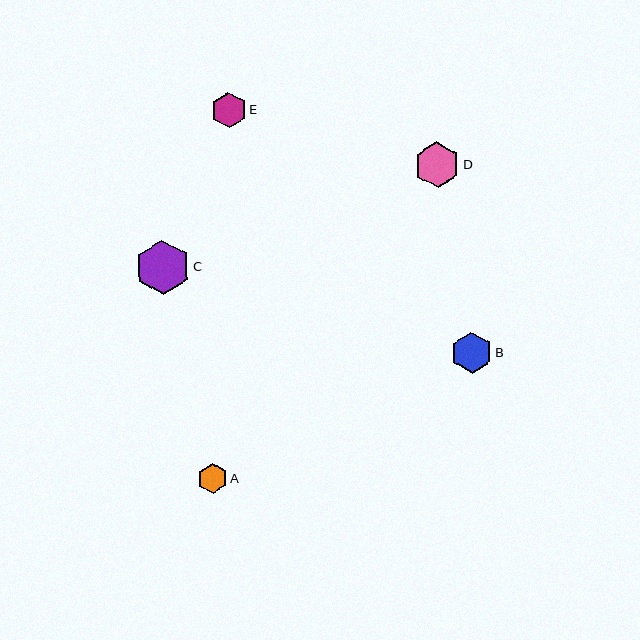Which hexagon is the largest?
Hexagon C is the largest with a size of approximately 54 pixels.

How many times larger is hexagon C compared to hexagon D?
Hexagon C is approximately 1.2 times the size of hexagon D.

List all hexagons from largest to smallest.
From largest to smallest: C, D, B, E, A.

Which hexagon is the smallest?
Hexagon A is the smallest with a size of approximately 30 pixels.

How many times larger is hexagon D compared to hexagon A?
Hexagon D is approximately 1.5 times the size of hexagon A.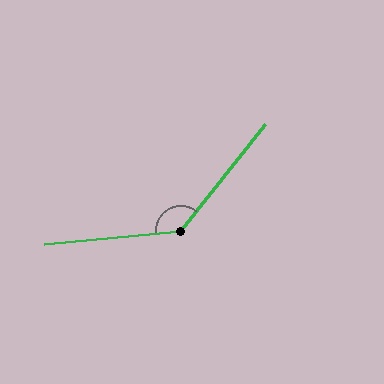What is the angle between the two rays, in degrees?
Approximately 134 degrees.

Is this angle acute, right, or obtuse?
It is obtuse.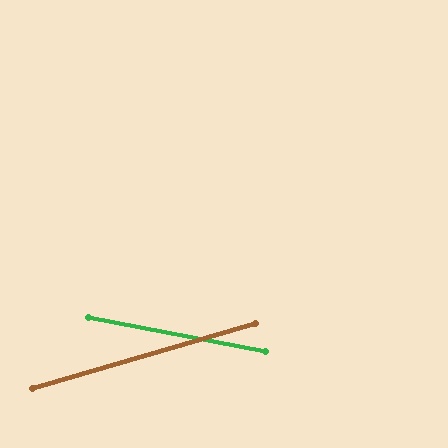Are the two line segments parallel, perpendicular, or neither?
Neither parallel nor perpendicular — they differ by about 27°.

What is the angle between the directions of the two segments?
Approximately 27 degrees.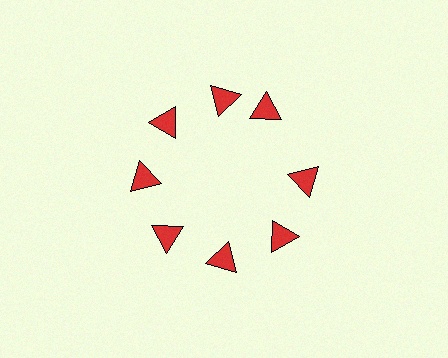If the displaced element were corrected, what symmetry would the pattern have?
It would have 8-fold rotational symmetry — the pattern would map onto itself every 45 degrees.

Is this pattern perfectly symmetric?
No. The 8 red triangles are arranged in a ring, but one element near the 2 o'clock position is rotated out of alignment along the ring, breaking the 8-fold rotational symmetry.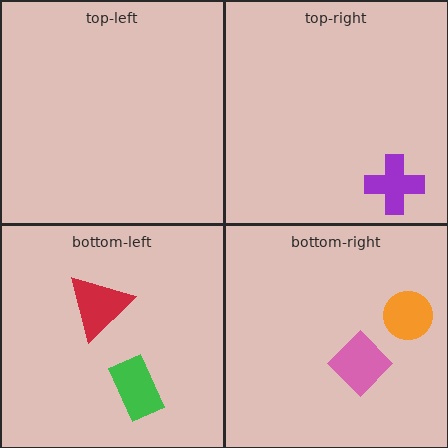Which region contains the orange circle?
The bottom-right region.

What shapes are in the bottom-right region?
The pink diamond, the orange circle.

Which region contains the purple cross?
The top-right region.